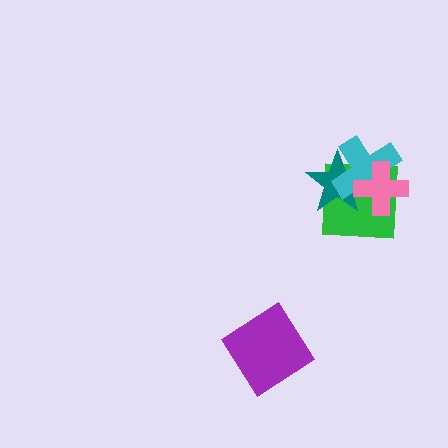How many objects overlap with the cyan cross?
3 objects overlap with the cyan cross.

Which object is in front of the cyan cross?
The pink cross is in front of the cyan cross.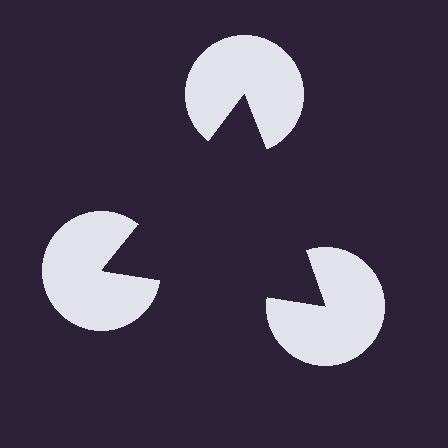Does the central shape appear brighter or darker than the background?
It typically appears slightly darker than the background, even though no actual brightness change is drawn.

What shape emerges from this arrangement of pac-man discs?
An illusory triangle — its edges are inferred from the aligned wedge cuts in the pac-man discs, not physically drawn.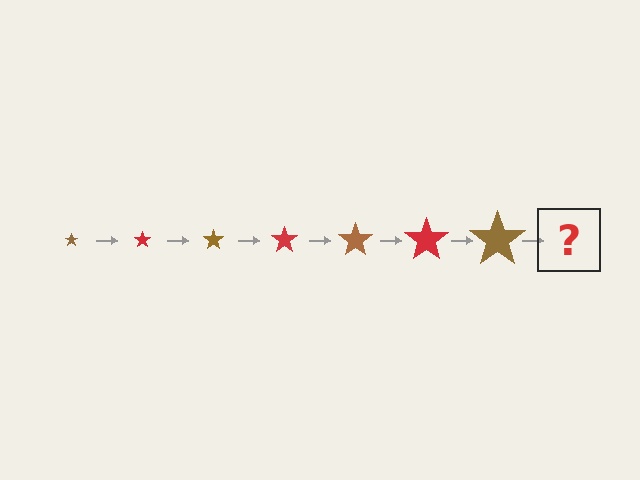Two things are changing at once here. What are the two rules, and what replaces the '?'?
The two rules are that the star grows larger each step and the color cycles through brown and red. The '?' should be a red star, larger than the previous one.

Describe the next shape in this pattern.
It should be a red star, larger than the previous one.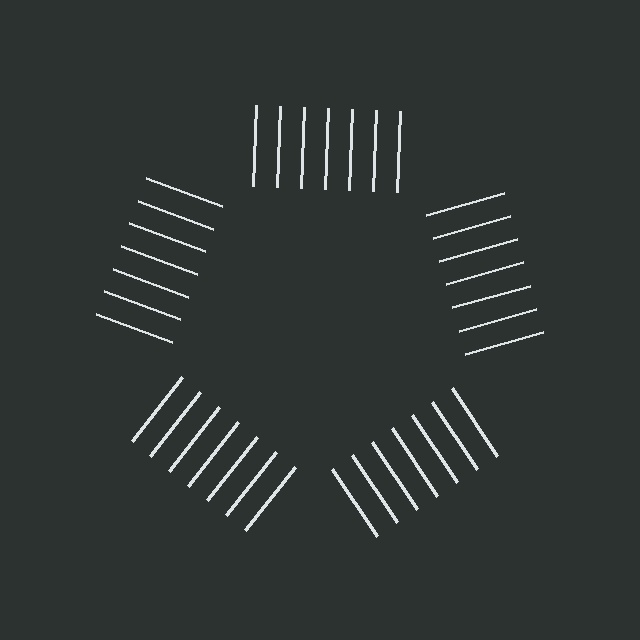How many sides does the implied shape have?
5 sides — the line-ends trace a pentagon.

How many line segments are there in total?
35 — 7 along each of the 5 edges.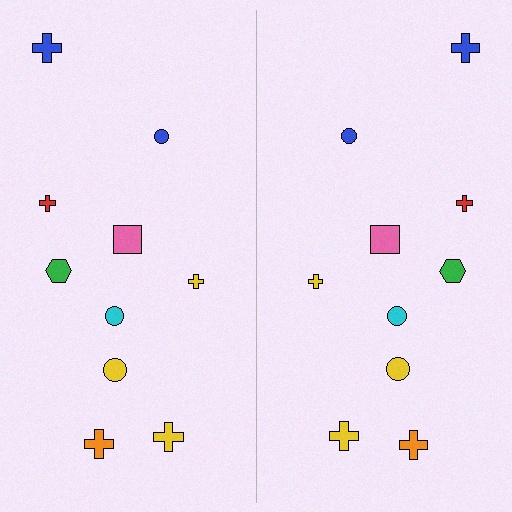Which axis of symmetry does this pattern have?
The pattern has a vertical axis of symmetry running through the center of the image.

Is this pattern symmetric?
Yes, this pattern has bilateral (reflection) symmetry.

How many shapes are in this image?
There are 20 shapes in this image.